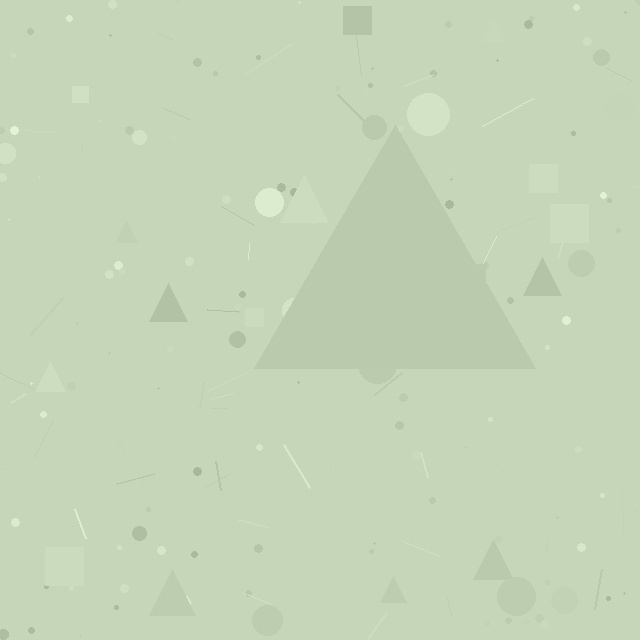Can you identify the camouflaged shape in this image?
The camouflaged shape is a triangle.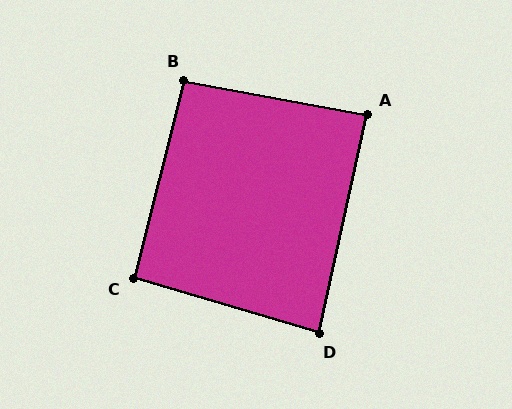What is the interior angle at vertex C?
Approximately 92 degrees (approximately right).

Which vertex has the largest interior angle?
B, at approximately 94 degrees.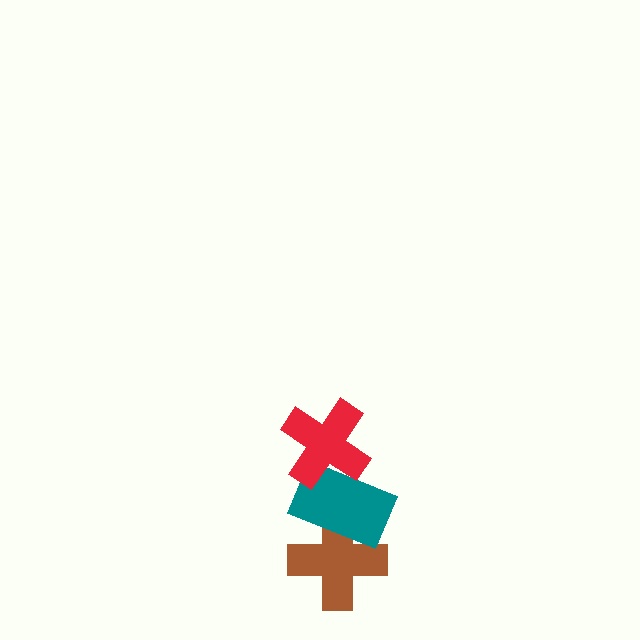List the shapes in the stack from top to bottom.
From top to bottom: the red cross, the teal rectangle, the brown cross.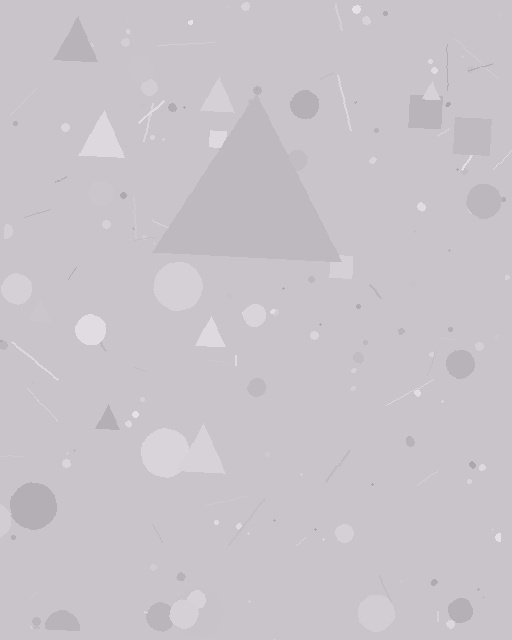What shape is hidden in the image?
A triangle is hidden in the image.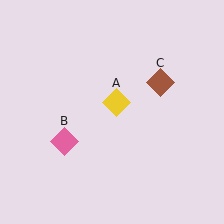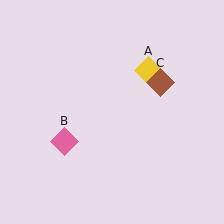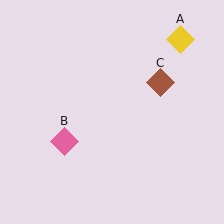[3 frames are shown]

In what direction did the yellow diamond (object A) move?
The yellow diamond (object A) moved up and to the right.